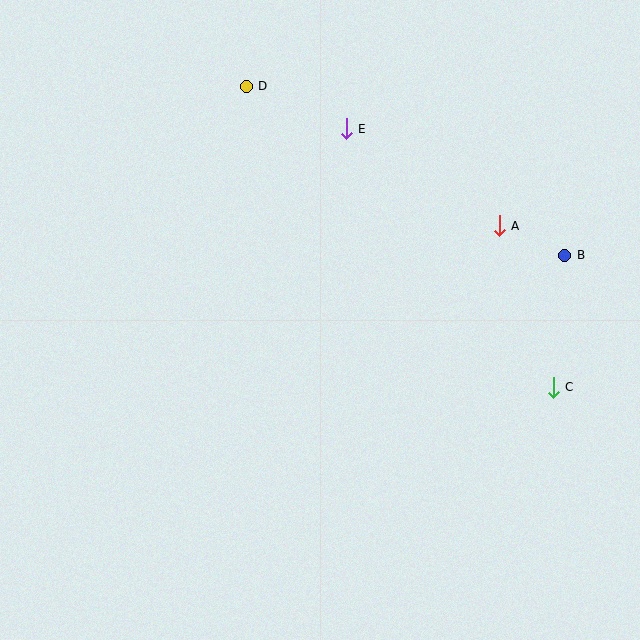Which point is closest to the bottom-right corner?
Point C is closest to the bottom-right corner.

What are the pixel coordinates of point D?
Point D is at (246, 86).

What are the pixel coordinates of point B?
Point B is at (565, 255).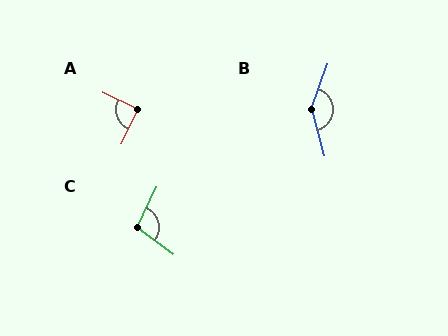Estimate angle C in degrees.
Approximately 101 degrees.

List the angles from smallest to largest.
A (89°), C (101°), B (145°).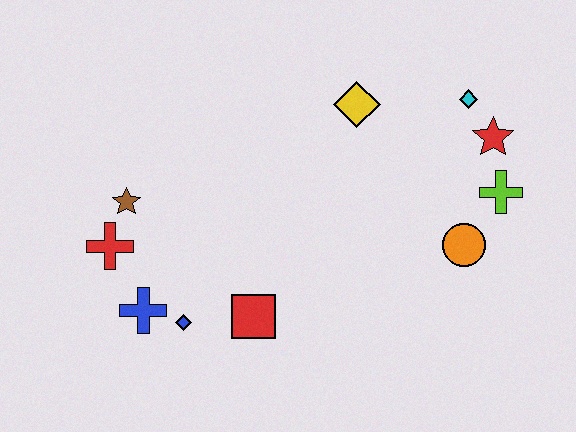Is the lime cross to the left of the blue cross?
No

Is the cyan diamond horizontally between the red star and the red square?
Yes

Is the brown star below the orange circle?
No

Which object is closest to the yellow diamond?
The cyan diamond is closest to the yellow diamond.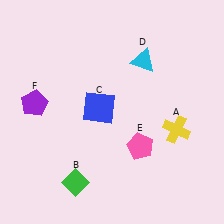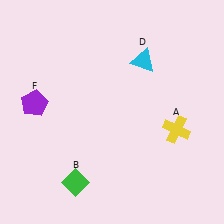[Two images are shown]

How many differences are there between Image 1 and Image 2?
There are 2 differences between the two images.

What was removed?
The pink pentagon (E), the blue square (C) were removed in Image 2.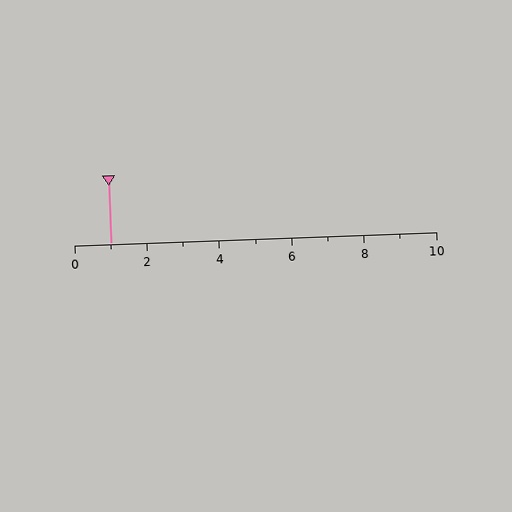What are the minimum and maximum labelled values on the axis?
The axis runs from 0 to 10.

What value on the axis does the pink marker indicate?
The marker indicates approximately 1.